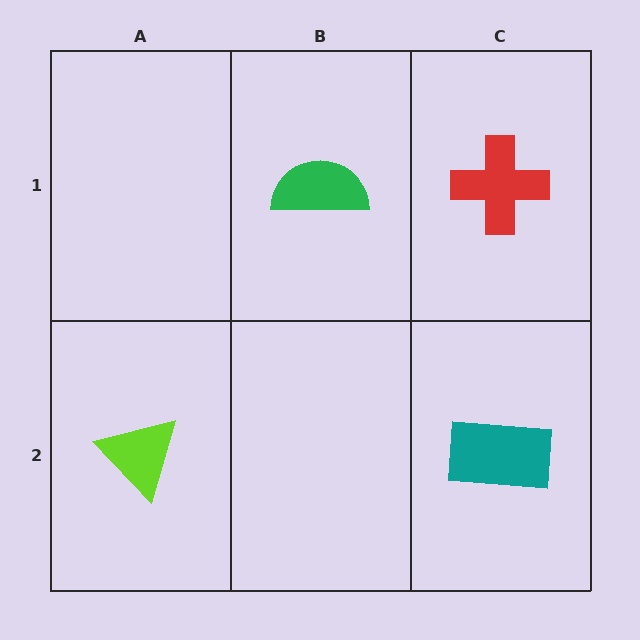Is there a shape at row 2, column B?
No, that cell is empty.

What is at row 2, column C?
A teal rectangle.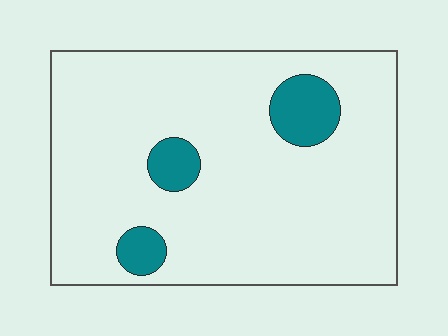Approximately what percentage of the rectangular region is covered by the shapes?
Approximately 10%.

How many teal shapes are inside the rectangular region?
3.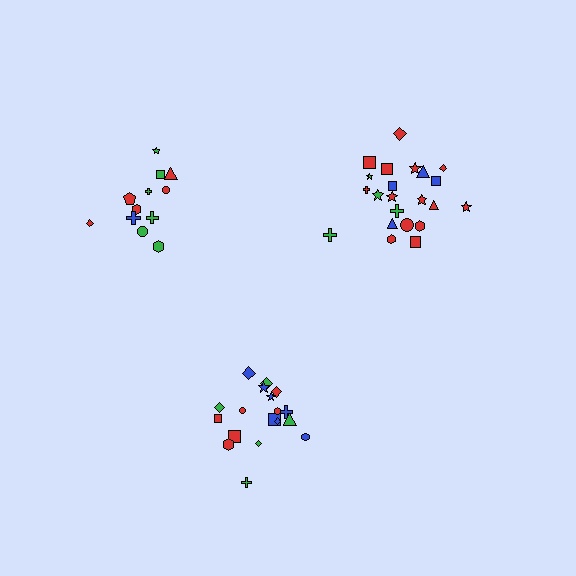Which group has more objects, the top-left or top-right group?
The top-right group.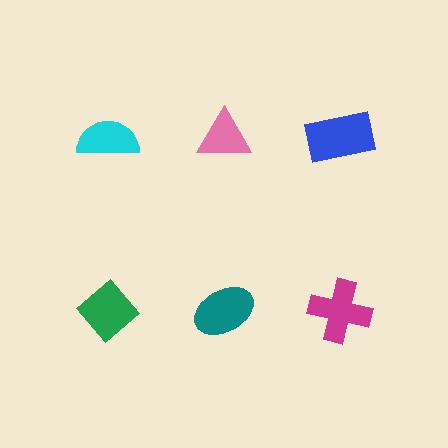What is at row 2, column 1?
A green diamond.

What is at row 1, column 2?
A pink triangle.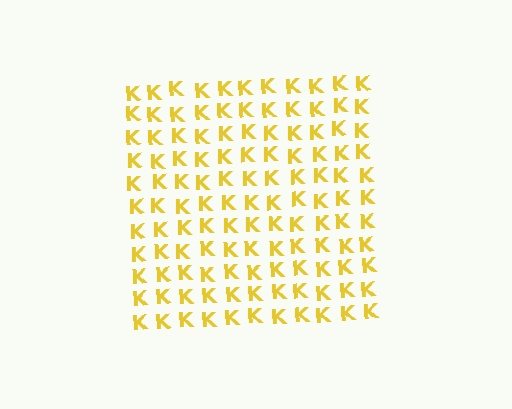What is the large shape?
The large shape is a square.